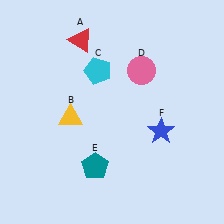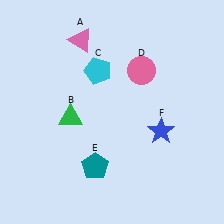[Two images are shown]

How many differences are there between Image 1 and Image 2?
There are 2 differences between the two images.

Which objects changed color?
A changed from red to pink. B changed from yellow to green.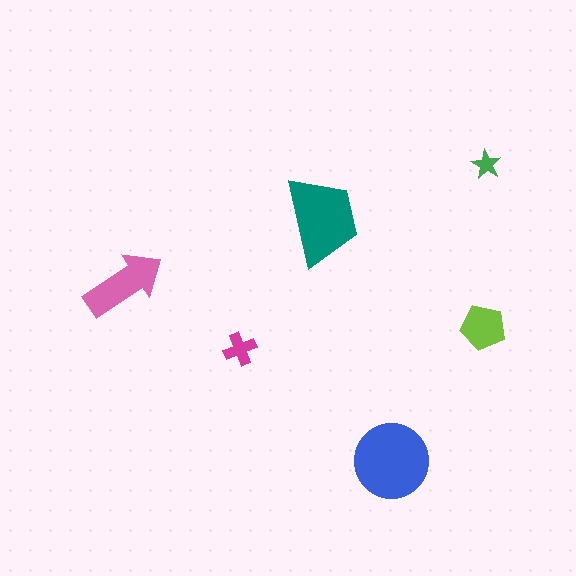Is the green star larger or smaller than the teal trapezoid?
Smaller.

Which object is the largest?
The blue circle.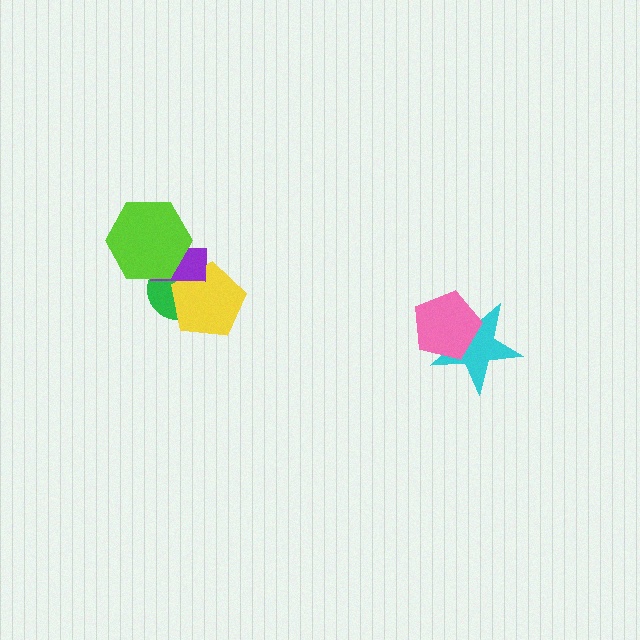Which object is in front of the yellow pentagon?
The purple rectangle is in front of the yellow pentagon.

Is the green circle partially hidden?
Yes, it is partially covered by another shape.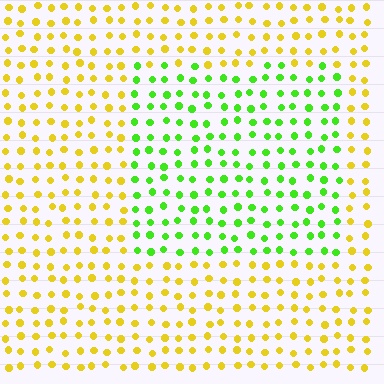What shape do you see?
I see a rectangle.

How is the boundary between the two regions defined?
The boundary is defined purely by a slight shift in hue (about 57 degrees). Spacing, size, and orientation are identical on both sides.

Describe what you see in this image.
The image is filled with small yellow elements in a uniform arrangement. A rectangle-shaped region is visible where the elements are tinted to a slightly different hue, forming a subtle color boundary.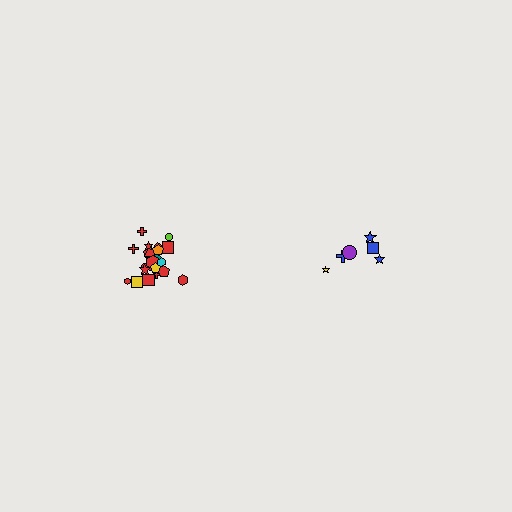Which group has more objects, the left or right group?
The left group.